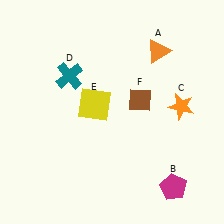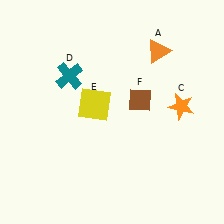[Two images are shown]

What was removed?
The magenta pentagon (B) was removed in Image 2.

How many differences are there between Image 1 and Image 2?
There is 1 difference between the two images.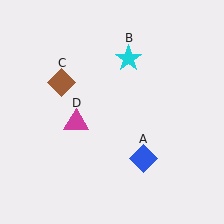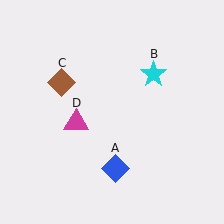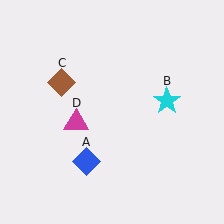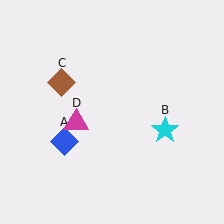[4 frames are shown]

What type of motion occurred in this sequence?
The blue diamond (object A), cyan star (object B) rotated clockwise around the center of the scene.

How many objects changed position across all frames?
2 objects changed position: blue diamond (object A), cyan star (object B).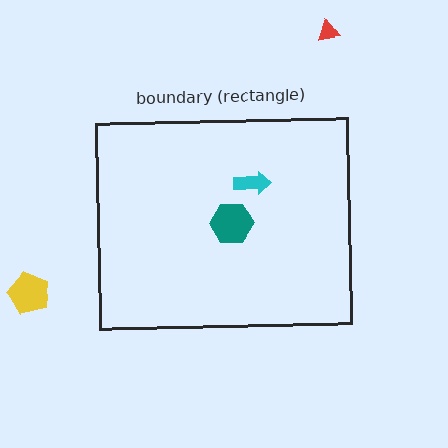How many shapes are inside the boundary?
2 inside, 2 outside.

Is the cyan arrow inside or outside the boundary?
Inside.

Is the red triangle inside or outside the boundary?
Outside.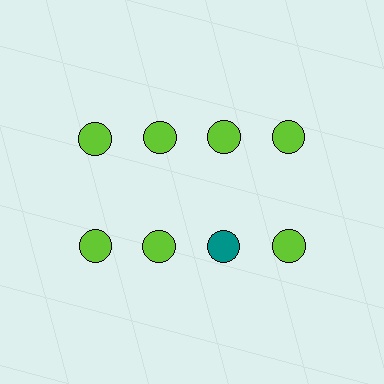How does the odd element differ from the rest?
It has a different color: teal instead of lime.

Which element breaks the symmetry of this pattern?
The teal circle in the second row, center column breaks the symmetry. All other shapes are lime circles.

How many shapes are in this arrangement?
There are 8 shapes arranged in a grid pattern.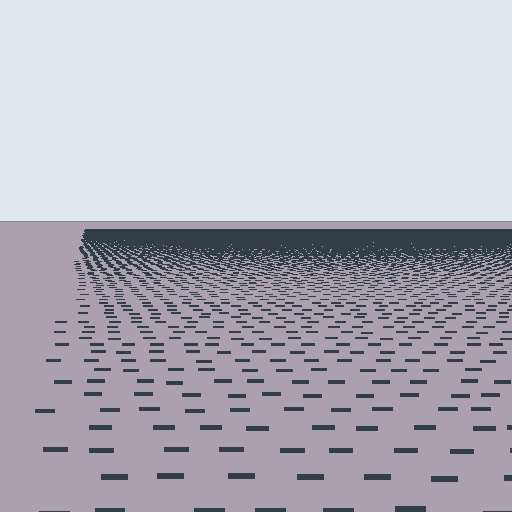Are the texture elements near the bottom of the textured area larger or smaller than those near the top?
Larger. Near the bottom, elements are closer to the viewer and appear at a bigger on-screen size.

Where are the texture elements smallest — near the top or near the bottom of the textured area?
Near the top.